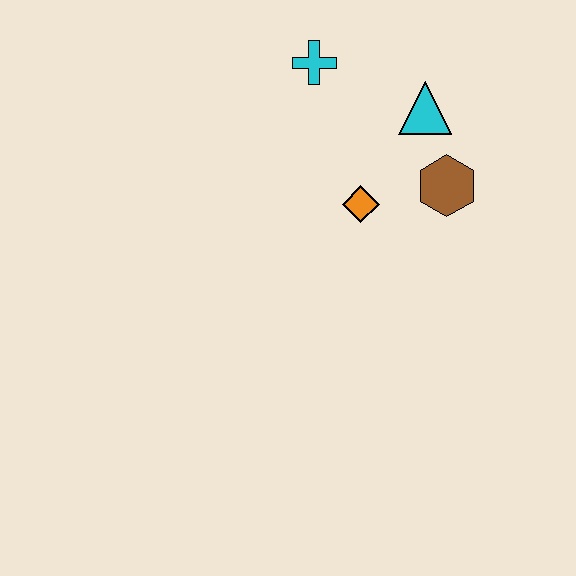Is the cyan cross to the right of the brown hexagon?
No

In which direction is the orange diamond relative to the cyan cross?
The orange diamond is below the cyan cross.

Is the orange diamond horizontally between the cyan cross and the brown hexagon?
Yes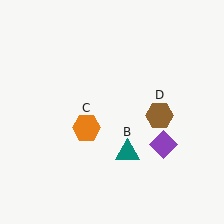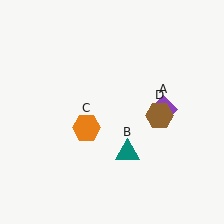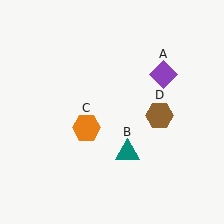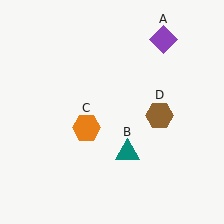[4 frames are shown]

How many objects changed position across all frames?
1 object changed position: purple diamond (object A).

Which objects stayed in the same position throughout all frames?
Teal triangle (object B) and orange hexagon (object C) and brown hexagon (object D) remained stationary.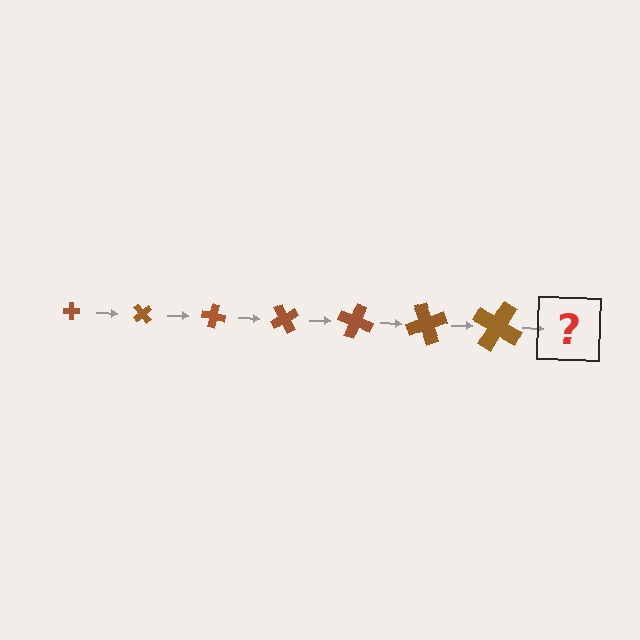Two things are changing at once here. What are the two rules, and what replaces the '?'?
The two rules are that the cross grows larger each step and it rotates 50 degrees each step. The '?' should be a cross, larger than the previous one and rotated 350 degrees from the start.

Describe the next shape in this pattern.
It should be a cross, larger than the previous one and rotated 350 degrees from the start.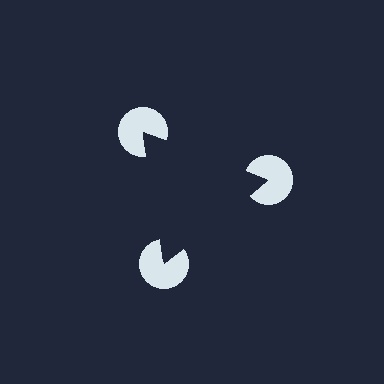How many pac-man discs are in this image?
There are 3 — one at each vertex of the illusory triangle.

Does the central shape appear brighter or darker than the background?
It typically appears slightly darker than the background, even though no actual brightness change is drawn.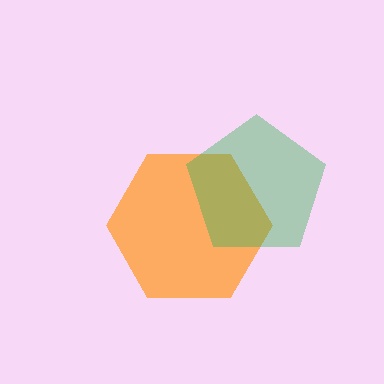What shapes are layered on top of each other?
The layered shapes are: an orange hexagon, a green pentagon.